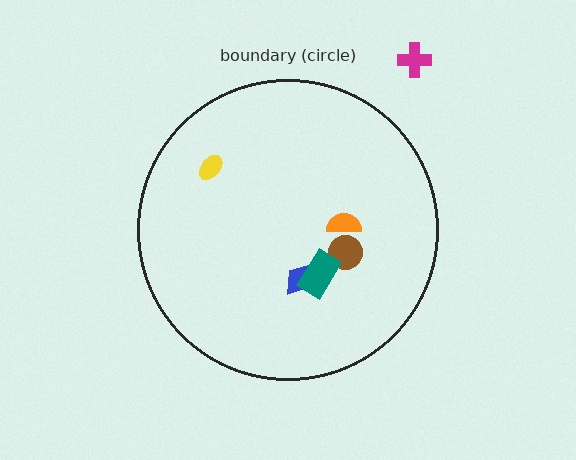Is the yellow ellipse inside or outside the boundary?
Inside.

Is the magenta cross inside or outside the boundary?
Outside.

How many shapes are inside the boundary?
5 inside, 1 outside.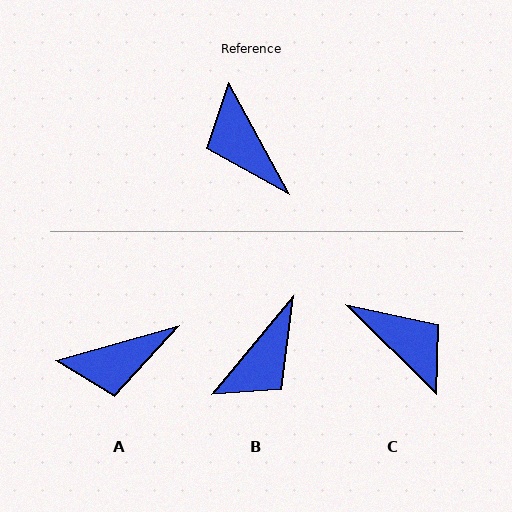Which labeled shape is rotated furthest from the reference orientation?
C, about 163 degrees away.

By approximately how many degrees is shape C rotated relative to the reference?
Approximately 163 degrees clockwise.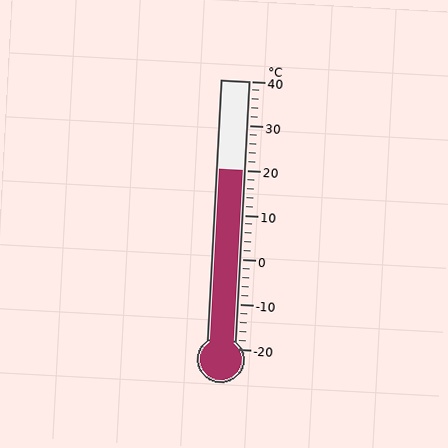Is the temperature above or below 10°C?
The temperature is above 10°C.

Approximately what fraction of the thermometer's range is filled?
The thermometer is filled to approximately 65% of its range.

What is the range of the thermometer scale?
The thermometer scale ranges from -20°C to 40°C.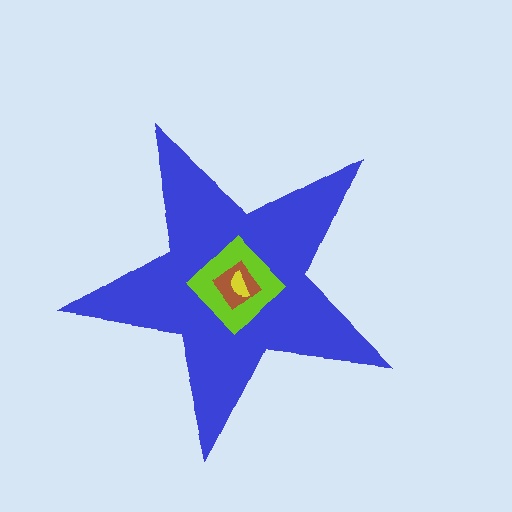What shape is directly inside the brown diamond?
The yellow semicircle.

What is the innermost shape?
The yellow semicircle.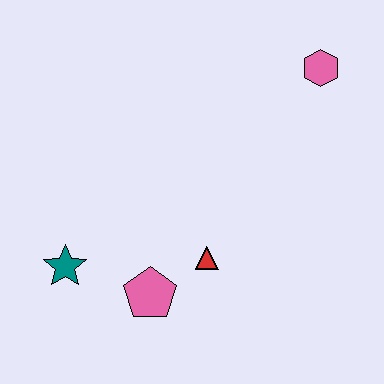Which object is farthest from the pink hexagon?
The teal star is farthest from the pink hexagon.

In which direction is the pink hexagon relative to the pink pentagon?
The pink hexagon is above the pink pentagon.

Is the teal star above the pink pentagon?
Yes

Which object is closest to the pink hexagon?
The red triangle is closest to the pink hexagon.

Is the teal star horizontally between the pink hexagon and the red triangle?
No